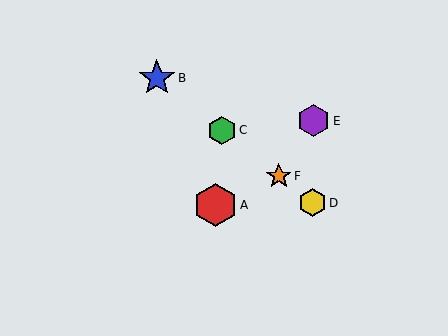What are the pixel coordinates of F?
Object F is at (279, 176).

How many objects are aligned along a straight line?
4 objects (B, C, D, F) are aligned along a straight line.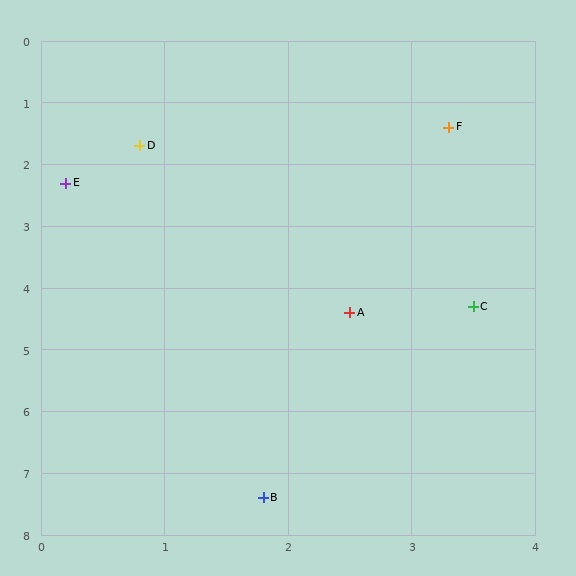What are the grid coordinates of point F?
Point F is at approximately (3.3, 1.4).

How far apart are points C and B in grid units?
Points C and B are about 3.5 grid units apart.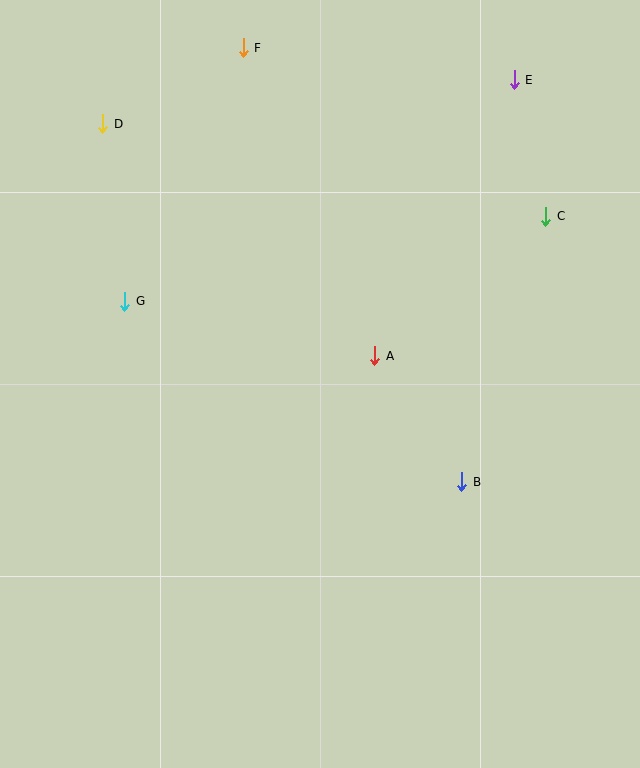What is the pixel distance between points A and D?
The distance between A and D is 358 pixels.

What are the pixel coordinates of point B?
Point B is at (462, 482).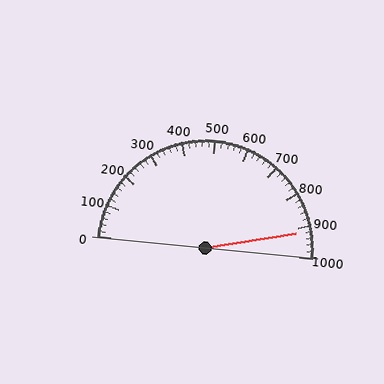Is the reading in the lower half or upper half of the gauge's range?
The reading is in the upper half of the range (0 to 1000).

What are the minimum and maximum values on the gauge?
The gauge ranges from 0 to 1000.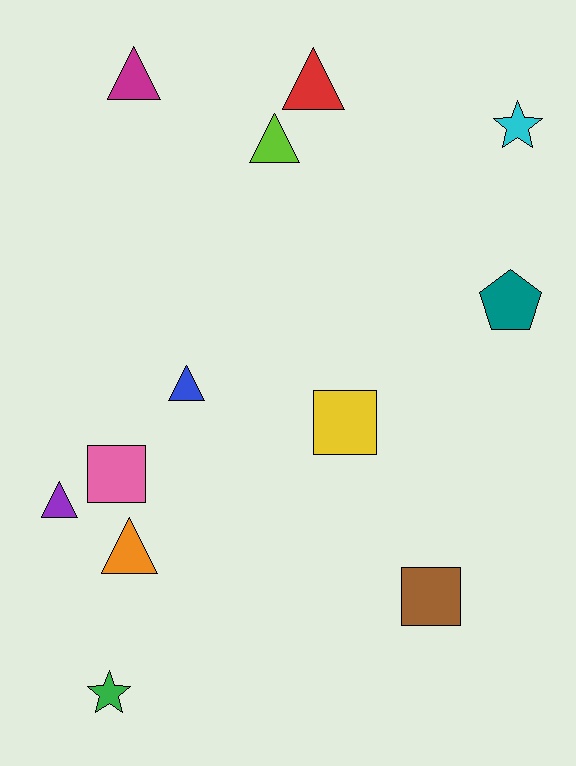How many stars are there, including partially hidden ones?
There are 2 stars.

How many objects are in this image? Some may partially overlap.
There are 12 objects.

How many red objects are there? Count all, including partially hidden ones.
There is 1 red object.